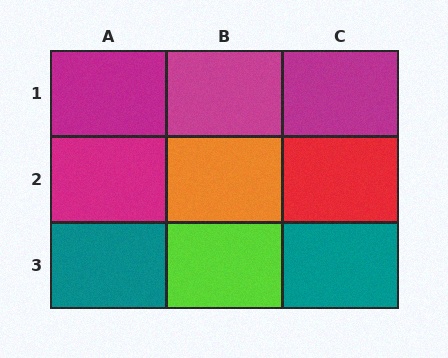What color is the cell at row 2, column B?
Orange.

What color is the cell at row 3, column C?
Teal.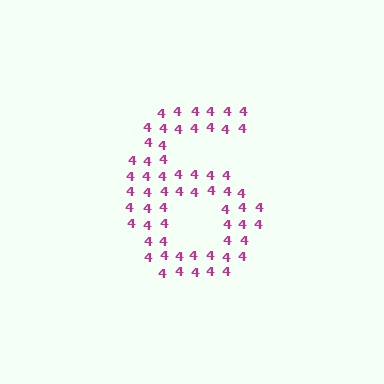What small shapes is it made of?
It is made of small digit 4's.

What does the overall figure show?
The overall figure shows the digit 6.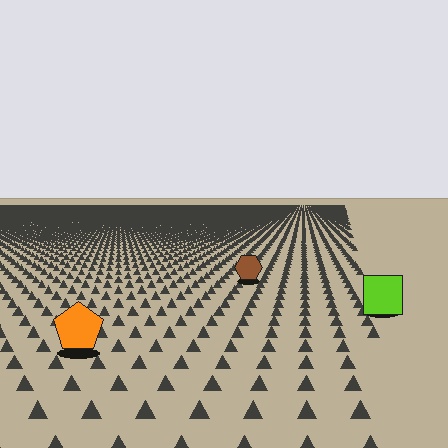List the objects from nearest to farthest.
From nearest to farthest: the orange pentagon, the lime square, the brown hexagon.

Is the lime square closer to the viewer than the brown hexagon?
Yes. The lime square is closer — you can tell from the texture gradient: the ground texture is coarser near it.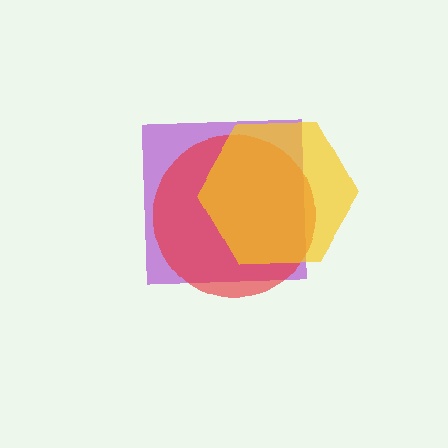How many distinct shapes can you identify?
There are 3 distinct shapes: a purple square, a red circle, a yellow hexagon.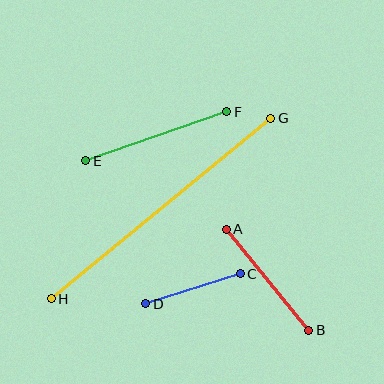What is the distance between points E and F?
The distance is approximately 150 pixels.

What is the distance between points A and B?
The distance is approximately 130 pixels.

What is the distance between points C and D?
The distance is approximately 99 pixels.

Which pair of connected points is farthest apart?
Points G and H are farthest apart.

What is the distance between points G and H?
The distance is approximately 284 pixels.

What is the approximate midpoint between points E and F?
The midpoint is at approximately (156, 136) pixels.